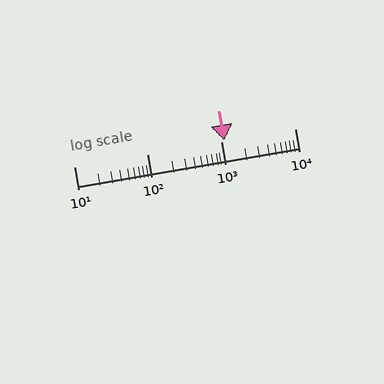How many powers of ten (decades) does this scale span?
The scale spans 3 decades, from 10 to 10000.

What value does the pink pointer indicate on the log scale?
The pointer indicates approximately 1100.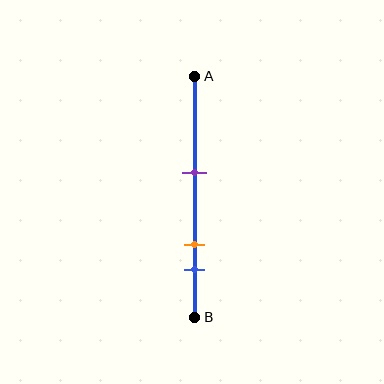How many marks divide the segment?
There are 3 marks dividing the segment.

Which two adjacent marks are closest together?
The orange and blue marks are the closest adjacent pair.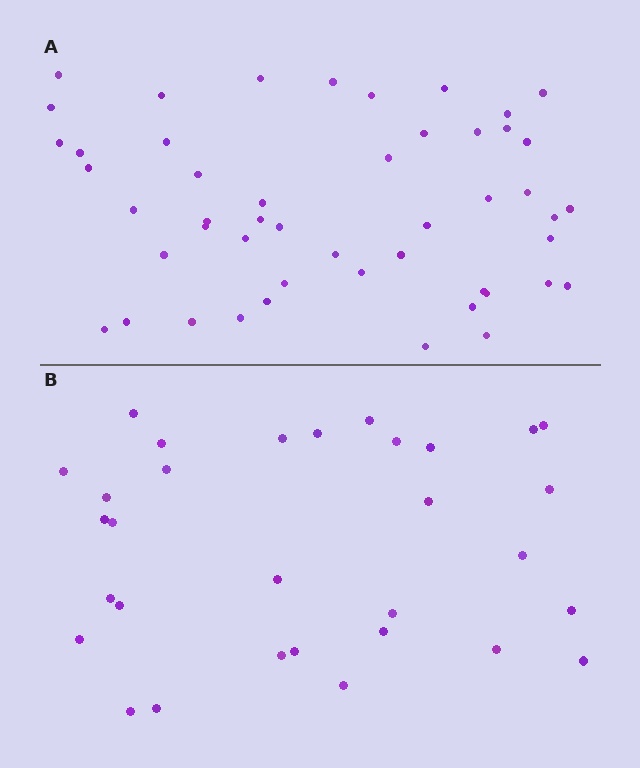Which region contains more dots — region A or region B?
Region A (the top region) has more dots.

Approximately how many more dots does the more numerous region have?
Region A has approximately 20 more dots than region B.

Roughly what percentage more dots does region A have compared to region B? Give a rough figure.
About 60% more.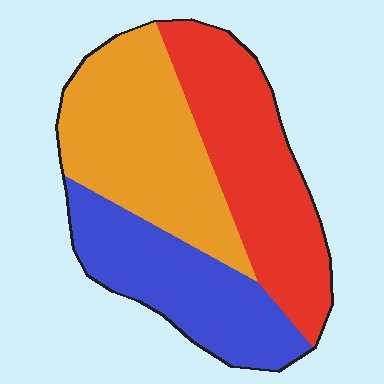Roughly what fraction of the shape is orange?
Orange covers about 35% of the shape.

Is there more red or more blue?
Red.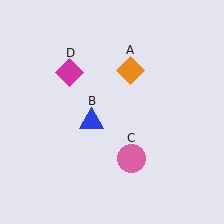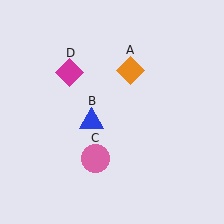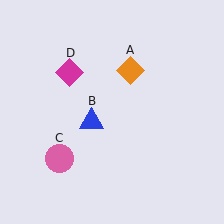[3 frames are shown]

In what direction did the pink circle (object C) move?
The pink circle (object C) moved left.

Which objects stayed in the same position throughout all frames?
Orange diamond (object A) and blue triangle (object B) and magenta diamond (object D) remained stationary.